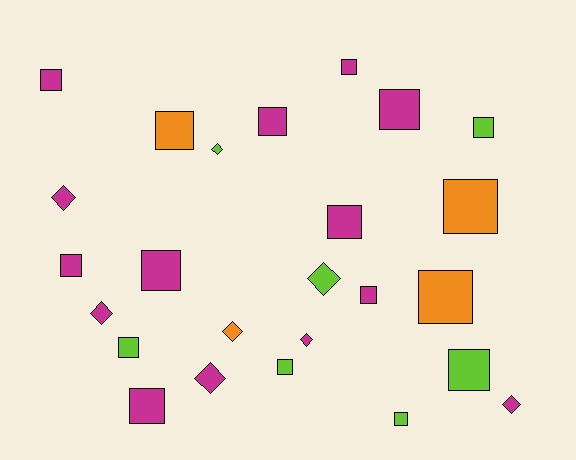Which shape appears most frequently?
Square, with 17 objects.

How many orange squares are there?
There are 3 orange squares.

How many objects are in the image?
There are 25 objects.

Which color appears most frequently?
Magenta, with 14 objects.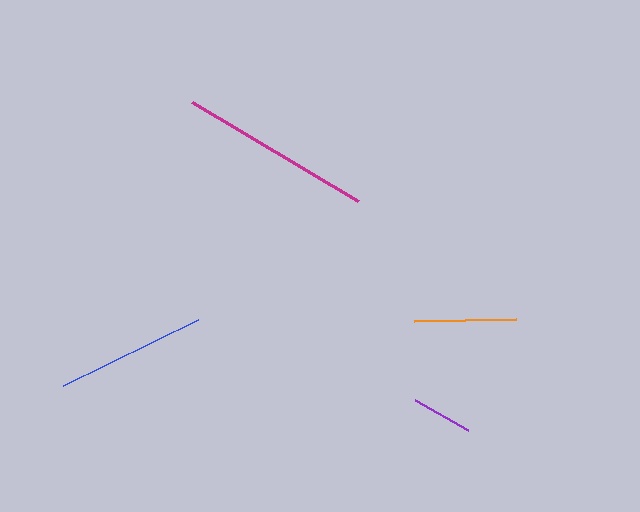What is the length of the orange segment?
The orange segment is approximately 103 pixels long.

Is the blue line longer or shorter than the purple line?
The blue line is longer than the purple line.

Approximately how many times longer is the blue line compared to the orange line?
The blue line is approximately 1.5 times the length of the orange line.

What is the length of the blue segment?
The blue segment is approximately 150 pixels long.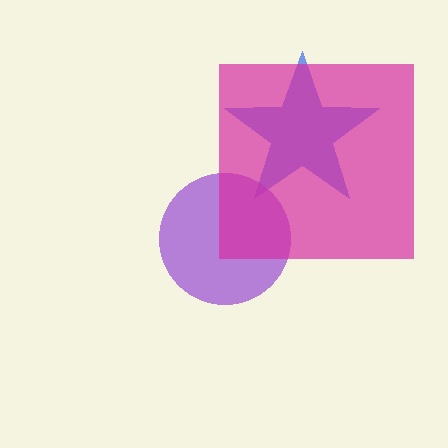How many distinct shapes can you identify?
There are 3 distinct shapes: a blue star, a purple circle, a magenta square.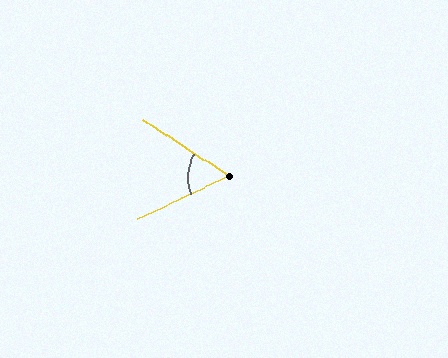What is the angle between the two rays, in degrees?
Approximately 58 degrees.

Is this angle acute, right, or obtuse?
It is acute.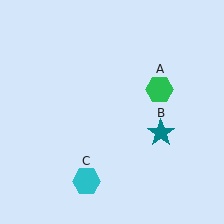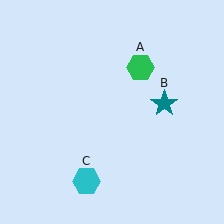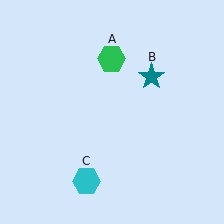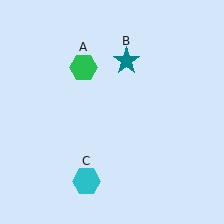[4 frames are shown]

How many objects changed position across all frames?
2 objects changed position: green hexagon (object A), teal star (object B).